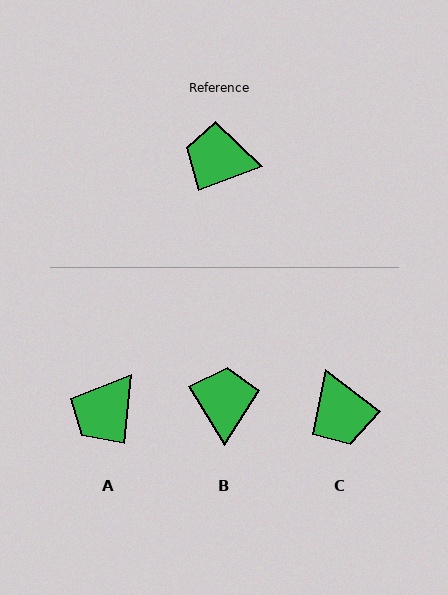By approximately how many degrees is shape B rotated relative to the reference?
Approximately 79 degrees clockwise.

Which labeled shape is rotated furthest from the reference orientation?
C, about 122 degrees away.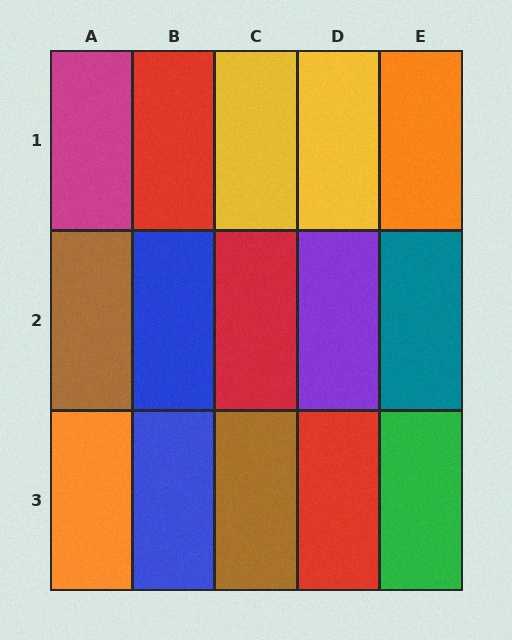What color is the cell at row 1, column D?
Yellow.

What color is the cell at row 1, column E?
Orange.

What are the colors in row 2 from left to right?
Brown, blue, red, purple, teal.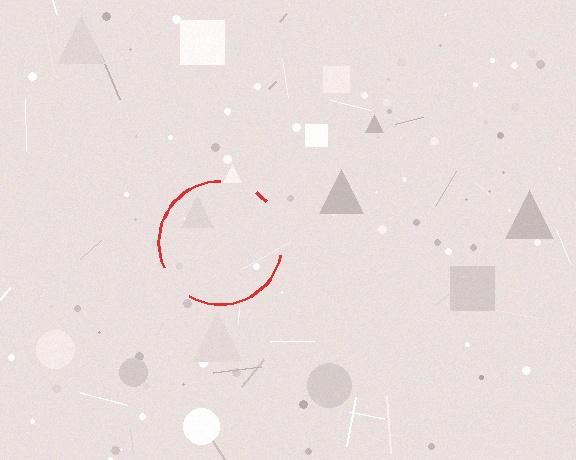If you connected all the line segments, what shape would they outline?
They would outline a circle.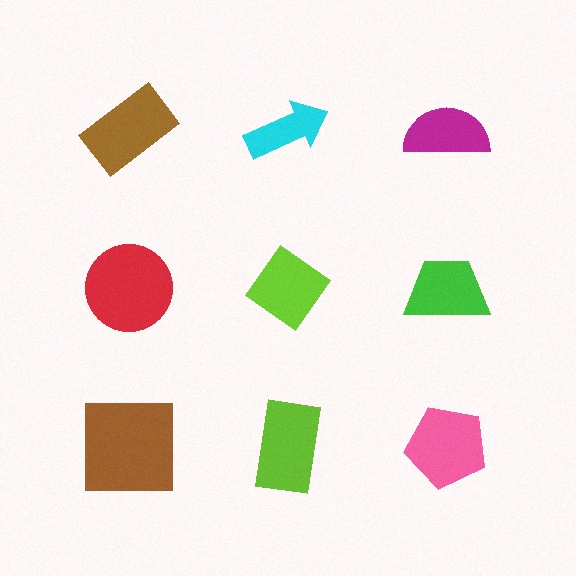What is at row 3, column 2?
A lime rectangle.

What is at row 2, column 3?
A green trapezoid.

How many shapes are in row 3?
3 shapes.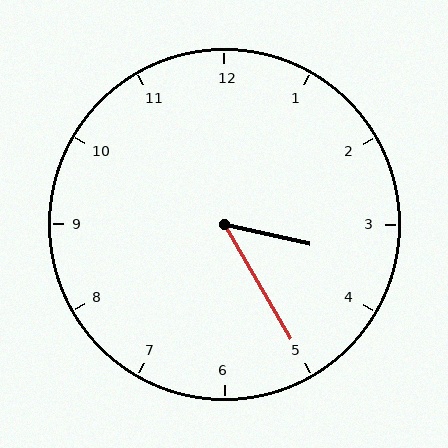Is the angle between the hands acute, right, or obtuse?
It is acute.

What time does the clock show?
3:25.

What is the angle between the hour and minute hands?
Approximately 48 degrees.